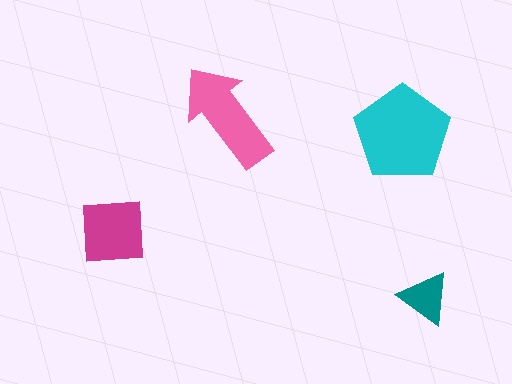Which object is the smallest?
The teal triangle.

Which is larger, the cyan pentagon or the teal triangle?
The cyan pentagon.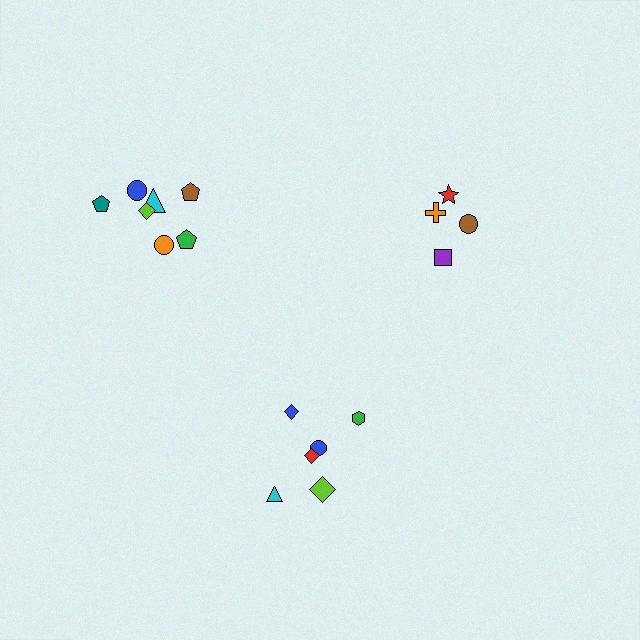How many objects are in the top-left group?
There are 7 objects.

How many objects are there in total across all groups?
There are 17 objects.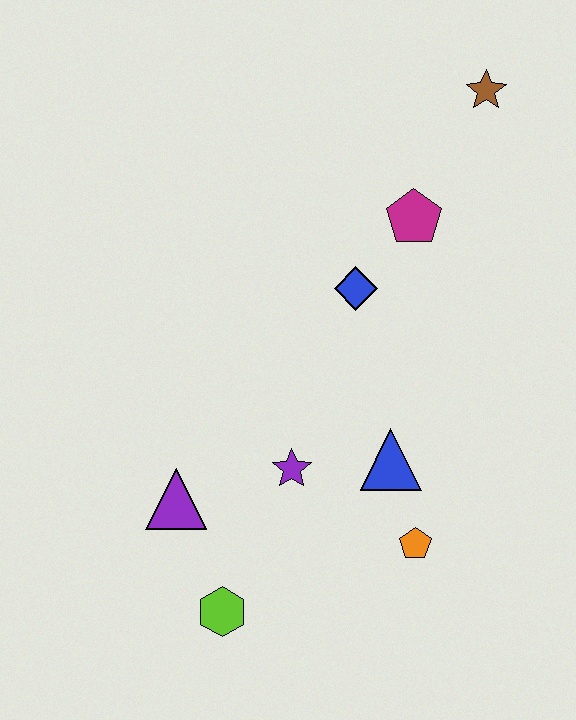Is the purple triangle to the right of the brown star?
No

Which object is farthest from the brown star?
The lime hexagon is farthest from the brown star.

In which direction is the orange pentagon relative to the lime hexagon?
The orange pentagon is to the right of the lime hexagon.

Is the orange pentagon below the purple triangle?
Yes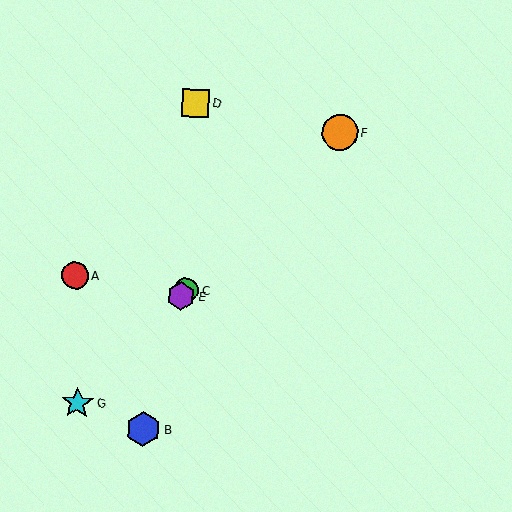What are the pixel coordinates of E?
Object E is at (181, 296).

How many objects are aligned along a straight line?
4 objects (C, E, F, G) are aligned along a straight line.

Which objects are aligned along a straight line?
Objects C, E, F, G are aligned along a straight line.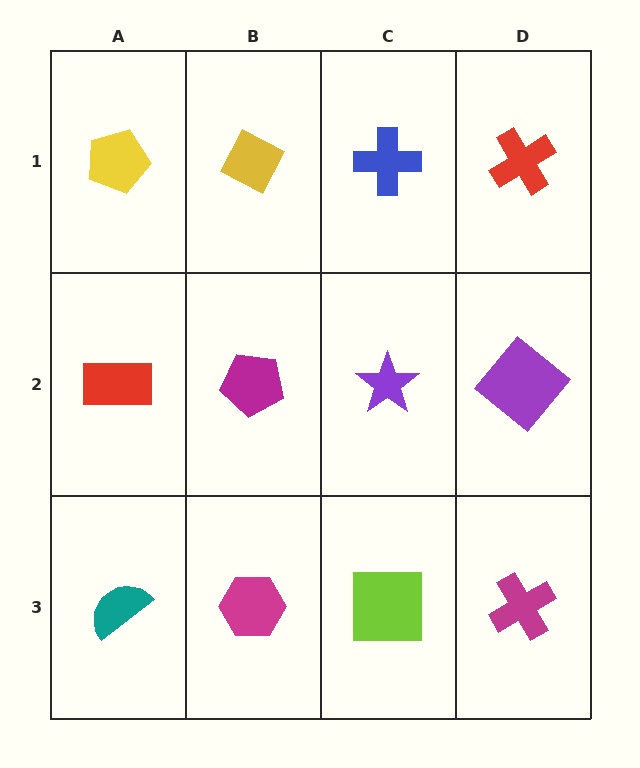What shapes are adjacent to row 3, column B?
A magenta pentagon (row 2, column B), a teal semicircle (row 3, column A), a lime square (row 3, column C).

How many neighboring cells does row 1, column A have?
2.